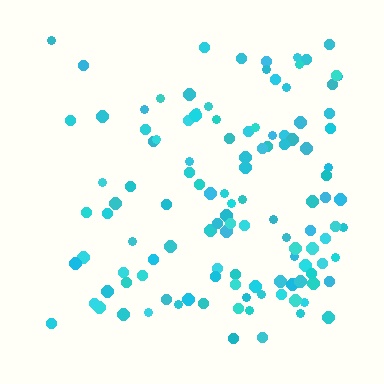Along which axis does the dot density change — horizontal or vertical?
Horizontal.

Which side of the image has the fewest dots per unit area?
The left.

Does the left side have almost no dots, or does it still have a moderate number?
Still a moderate number, just noticeably fewer than the right.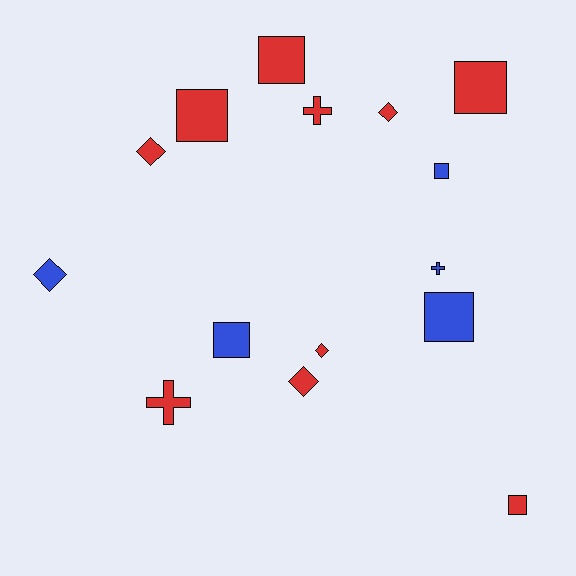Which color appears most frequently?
Red, with 10 objects.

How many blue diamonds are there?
There is 1 blue diamond.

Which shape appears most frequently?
Square, with 7 objects.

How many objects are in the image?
There are 15 objects.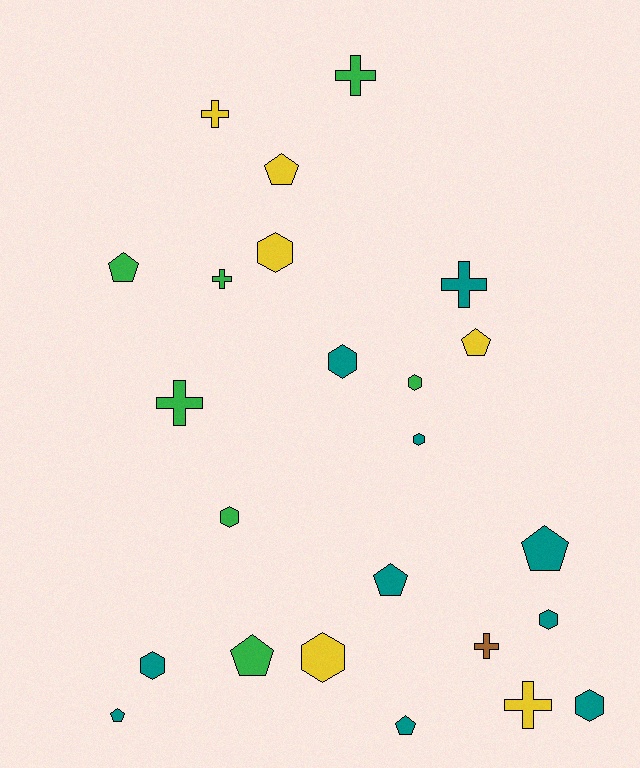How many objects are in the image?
There are 24 objects.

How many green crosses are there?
There are 3 green crosses.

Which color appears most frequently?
Teal, with 10 objects.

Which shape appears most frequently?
Hexagon, with 9 objects.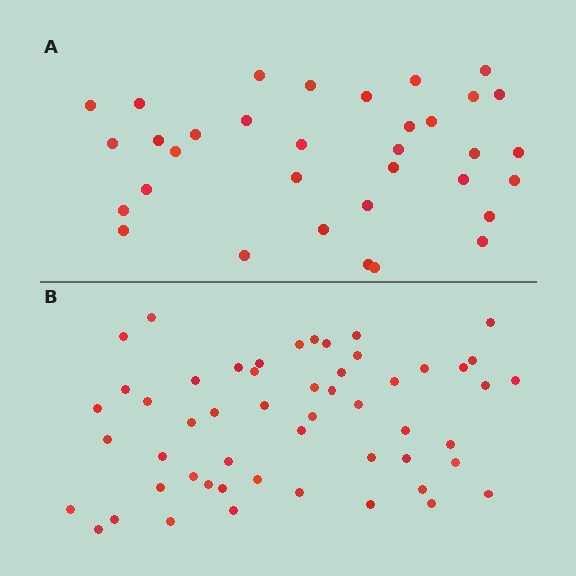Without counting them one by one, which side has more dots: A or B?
Region B (the bottom region) has more dots.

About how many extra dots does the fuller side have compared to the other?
Region B has approximately 20 more dots than region A.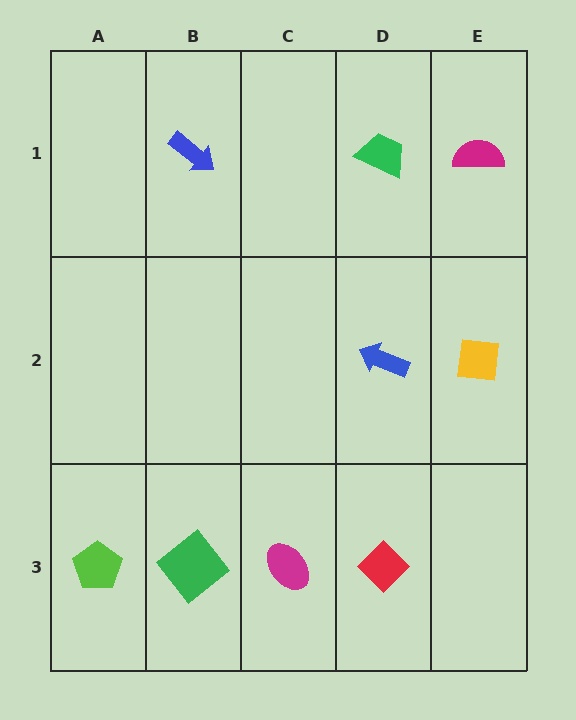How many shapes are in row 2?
2 shapes.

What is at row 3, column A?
A lime pentagon.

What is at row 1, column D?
A green trapezoid.